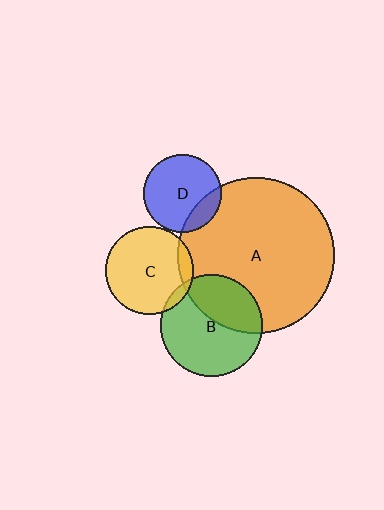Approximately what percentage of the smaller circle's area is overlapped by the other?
Approximately 20%.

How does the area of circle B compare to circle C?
Approximately 1.3 times.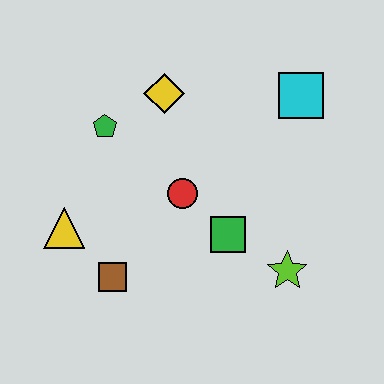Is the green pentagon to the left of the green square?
Yes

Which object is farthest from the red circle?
The cyan square is farthest from the red circle.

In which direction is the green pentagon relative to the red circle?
The green pentagon is to the left of the red circle.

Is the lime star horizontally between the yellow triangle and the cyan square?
Yes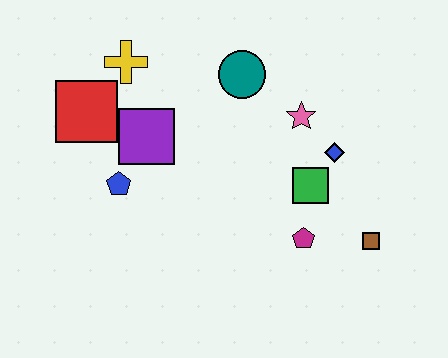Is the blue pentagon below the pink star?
Yes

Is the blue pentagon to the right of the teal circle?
No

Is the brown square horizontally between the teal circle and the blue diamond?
No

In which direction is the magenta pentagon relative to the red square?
The magenta pentagon is to the right of the red square.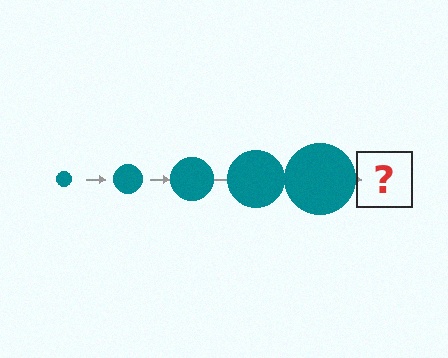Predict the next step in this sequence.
The next step is a teal circle, larger than the previous one.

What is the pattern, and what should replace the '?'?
The pattern is that the circle gets progressively larger each step. The '?' should be a teal circle, larger than the previous one.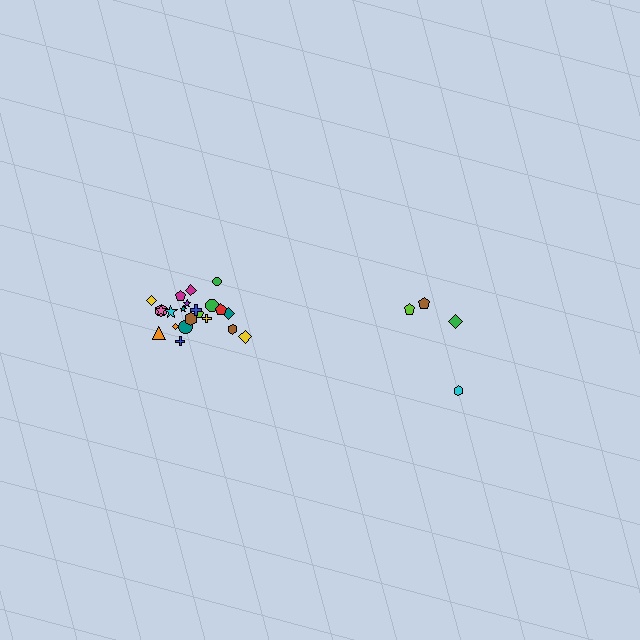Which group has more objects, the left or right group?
The left group.